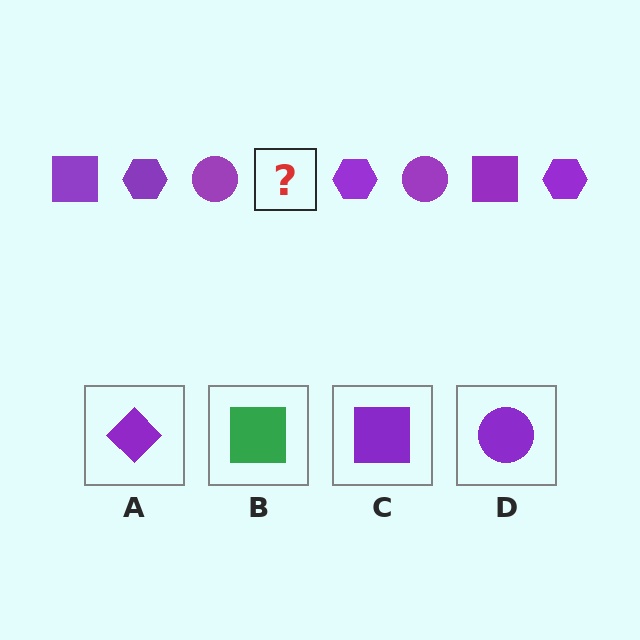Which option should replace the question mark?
Option C.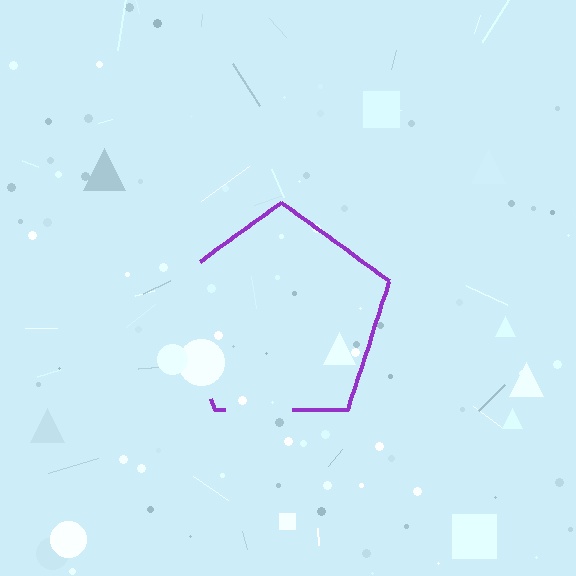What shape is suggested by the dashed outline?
The dashed outline suggests a pentagon.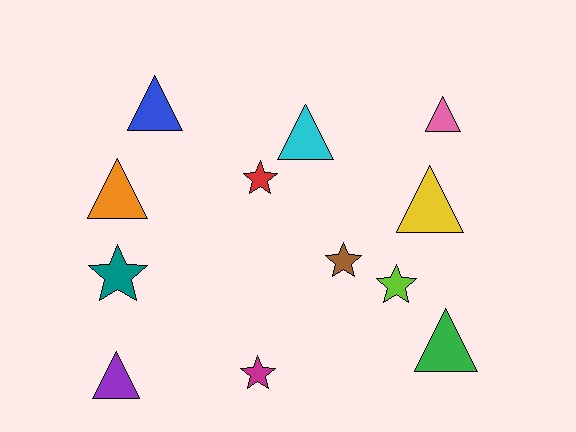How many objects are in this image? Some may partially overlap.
There are 12 objects.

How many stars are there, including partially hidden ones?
There are 5 stars.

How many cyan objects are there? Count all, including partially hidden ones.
There is 1 cyan object.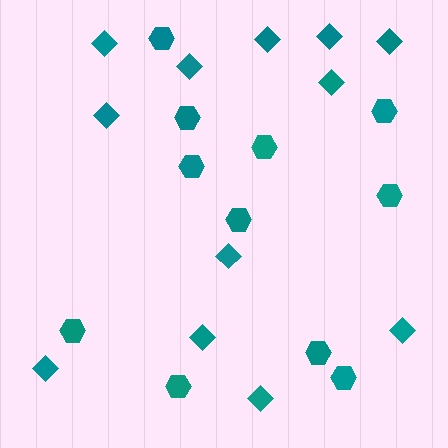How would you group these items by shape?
There are 2 groups: one group of hexagons (11) and one group of diamonds (12).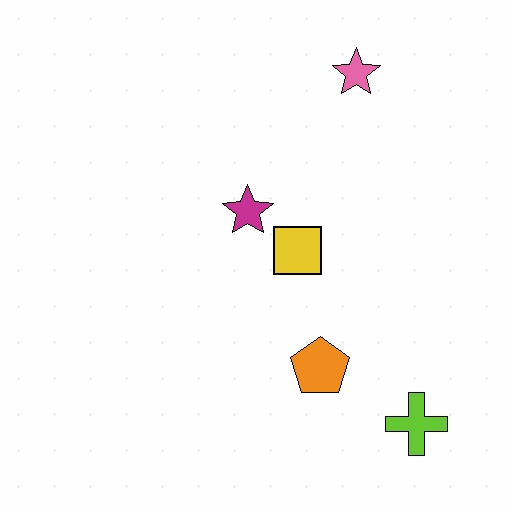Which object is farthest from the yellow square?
The lime cross is farthest from the yellow square.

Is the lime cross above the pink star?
No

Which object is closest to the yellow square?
The magenta star is closest to the yellow square.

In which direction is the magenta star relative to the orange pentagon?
The magenta star is above the orange pentagon.